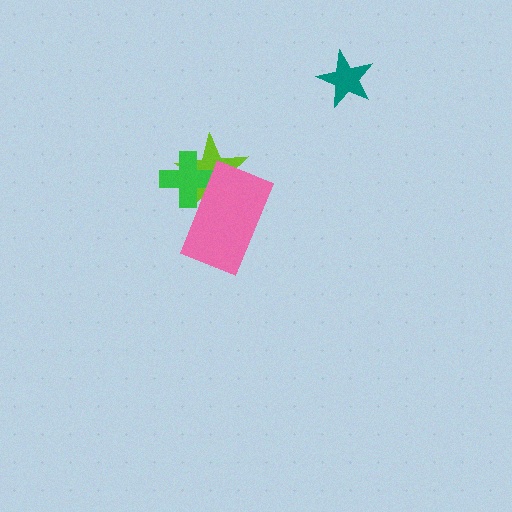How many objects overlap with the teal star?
0 objects overlap with the teal star.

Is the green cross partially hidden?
Yes, it is partially covered by another shape.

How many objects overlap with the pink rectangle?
2 objects overlap with the pink rectangle.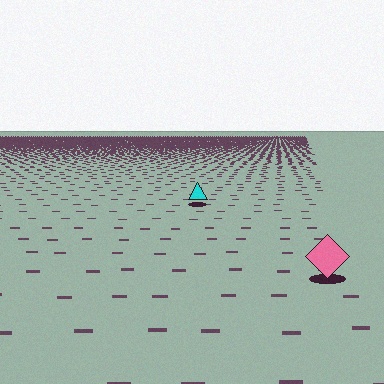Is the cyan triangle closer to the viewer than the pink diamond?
No. The pink diamond is closer — you can tell from the texture gradient: the ground texture is coarser near it.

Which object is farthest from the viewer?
The cyan triangle is farthest from the viewer. It appears smaller and the ground texture around it is denser.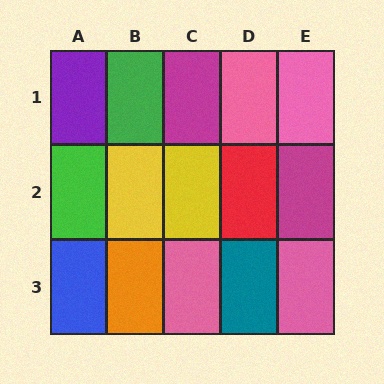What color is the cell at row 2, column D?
Red.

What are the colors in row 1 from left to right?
Purple, green, magenta, pink, pink.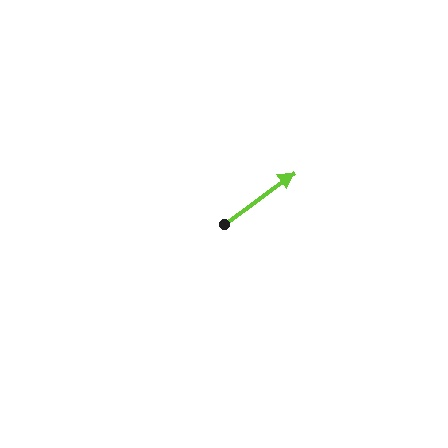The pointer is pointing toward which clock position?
Roughly 2 o'clock.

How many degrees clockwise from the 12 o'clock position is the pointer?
Approximately 54 degrees.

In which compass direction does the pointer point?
Northeast.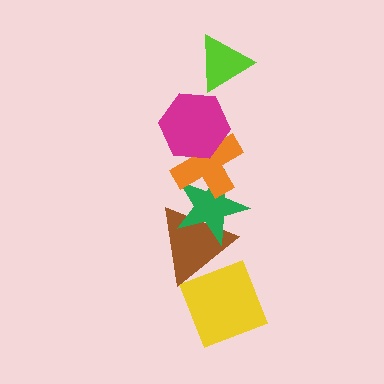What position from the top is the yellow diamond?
The yellow diamond is 6th from the top.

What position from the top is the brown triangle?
The brown triangle is 5th from the top.